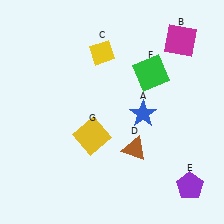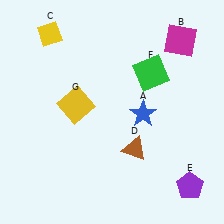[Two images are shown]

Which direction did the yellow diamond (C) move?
The yellow diamond (C) moved left.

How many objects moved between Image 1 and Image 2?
2 objects moved between the two images.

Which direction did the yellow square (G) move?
The yellow square (G) moved up.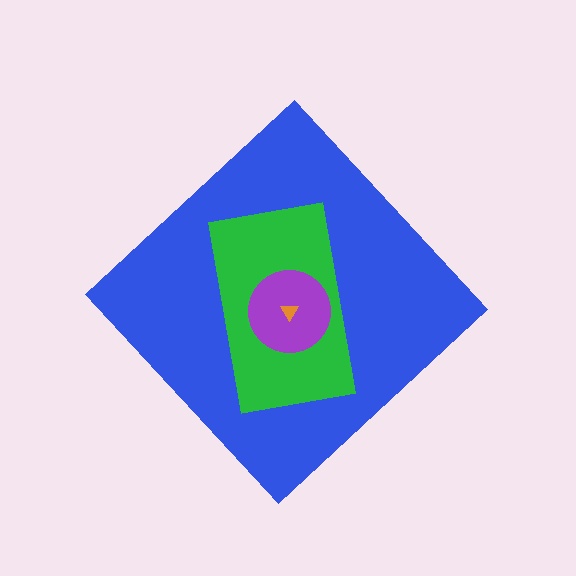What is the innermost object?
The orange triangle.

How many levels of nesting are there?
4.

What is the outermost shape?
The blue diamond.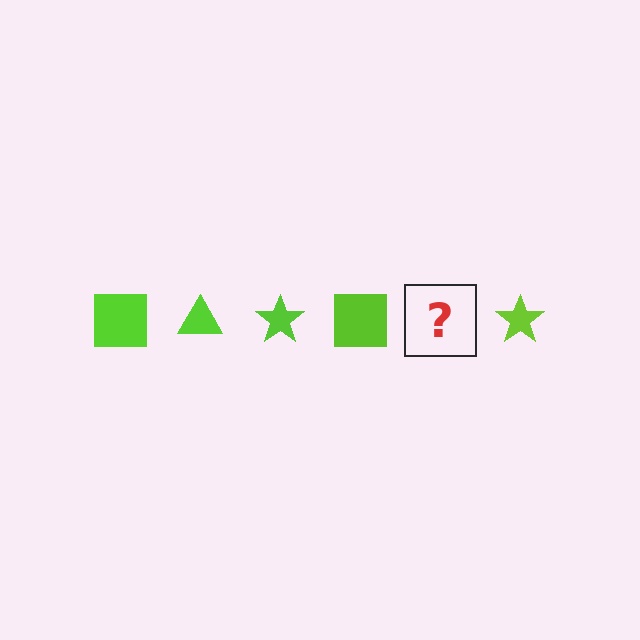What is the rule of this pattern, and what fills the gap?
The rule is that the pattern cycles through square, triangle, star shapes in lime. The gap should be filled with a lime triangle.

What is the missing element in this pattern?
The missing element is a lime triangle.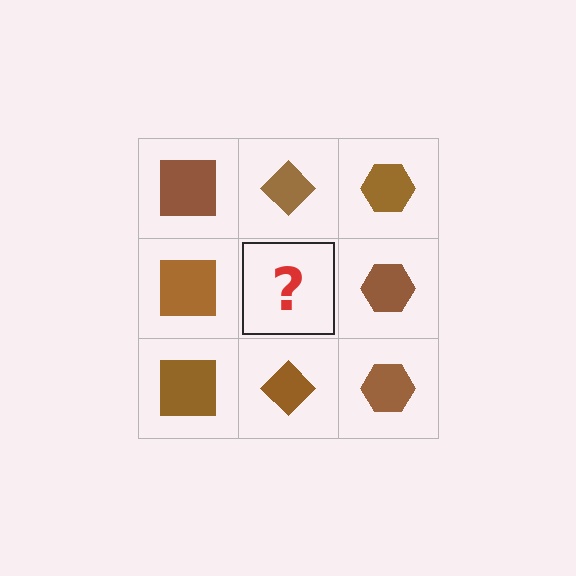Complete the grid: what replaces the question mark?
The question mark should be replaced with a brown diamond.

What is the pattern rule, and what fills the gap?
The rule is that each column has a consistent shape. The gap should be filled with a brown diamond.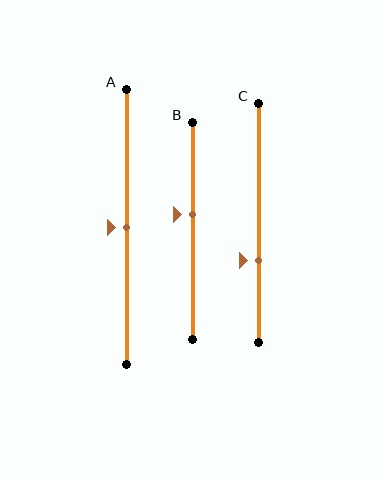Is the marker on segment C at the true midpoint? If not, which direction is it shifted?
No, the marker on segment C is shifted downward by about 16% of the segment length.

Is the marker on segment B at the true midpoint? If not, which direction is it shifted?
No, the marker on segment B is shifted upward by about 8% of the segment length.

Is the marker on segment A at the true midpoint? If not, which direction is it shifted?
Yes, the marker on segment A is at the true midpoint.